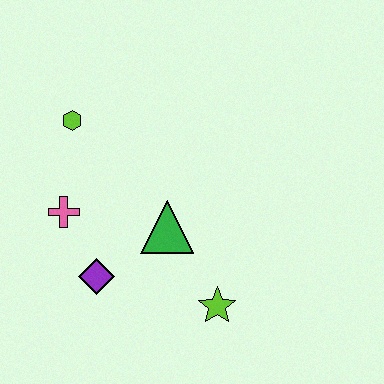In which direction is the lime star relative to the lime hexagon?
The lime star is below the lime hexagon.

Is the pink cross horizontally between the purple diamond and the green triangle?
No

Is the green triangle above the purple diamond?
Yes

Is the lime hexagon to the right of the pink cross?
Yes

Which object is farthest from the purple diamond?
The lime hexagon is farthest from the purple diamond.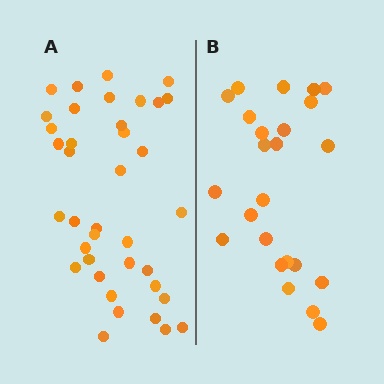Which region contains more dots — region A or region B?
Region A (the left region) has more dots.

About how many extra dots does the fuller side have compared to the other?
Region A has approximately 15 more dots than region B.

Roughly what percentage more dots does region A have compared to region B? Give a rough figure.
About 60% more.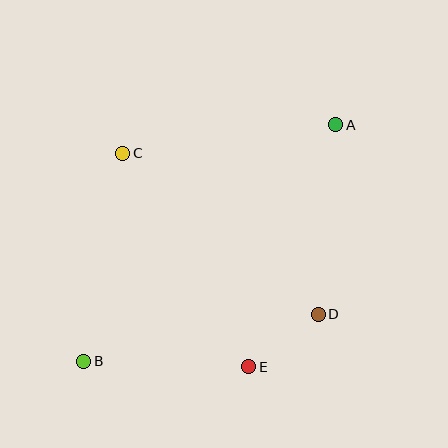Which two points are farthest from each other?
Points A and B are farthest from each other.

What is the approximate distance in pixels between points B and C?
The distance between B and C is approximately 212 pixels.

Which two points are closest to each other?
Points D and E are closest to each other.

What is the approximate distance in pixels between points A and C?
The distance between A and C is approximately 215 pixels.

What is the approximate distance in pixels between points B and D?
The distance between B and D is approximately 239 pixels.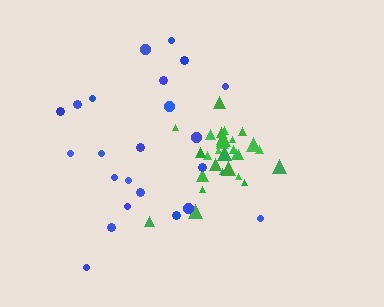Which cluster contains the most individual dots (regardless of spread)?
Green (29).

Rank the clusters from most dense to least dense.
green, blue.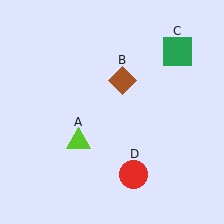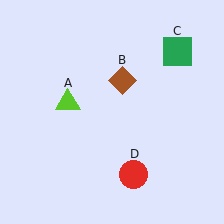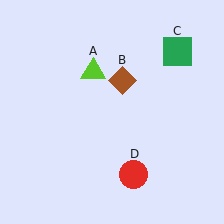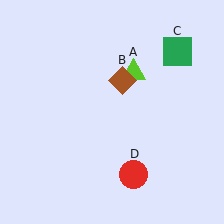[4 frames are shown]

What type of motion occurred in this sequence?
The lime triangle (object A) rotated clockwise around the center of the scene.